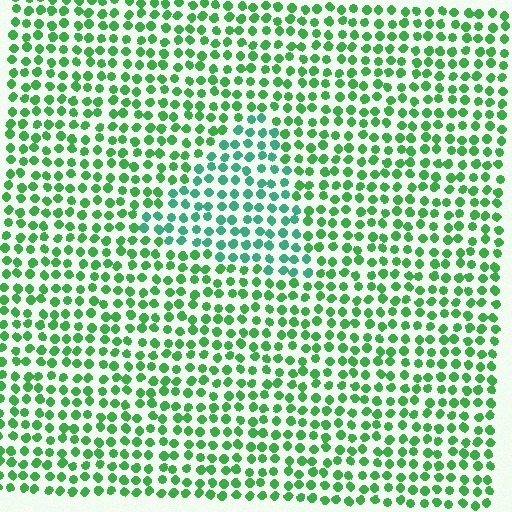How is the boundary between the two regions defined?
The boundary is defined purely by a slight shift in hue (about 32 degrees). Spacing, size, and orientation are identical on both sides.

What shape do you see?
I see a triangle.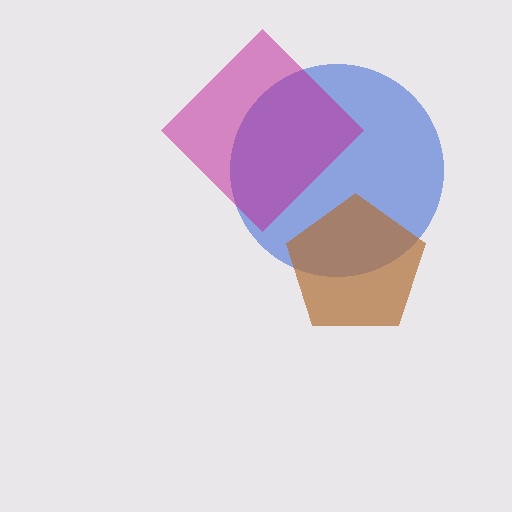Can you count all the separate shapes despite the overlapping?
Yes, there are 3 separate shapes.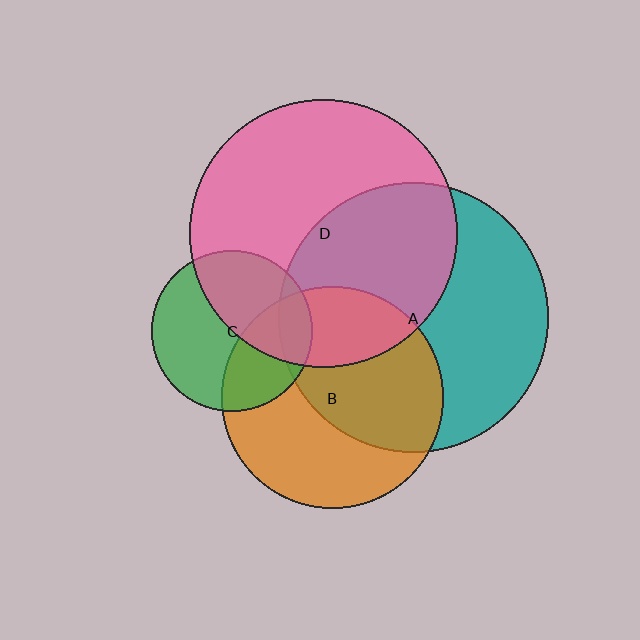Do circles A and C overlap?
Yes.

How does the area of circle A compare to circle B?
Approximately 1.5 times.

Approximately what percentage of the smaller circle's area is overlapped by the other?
Approximately 10%.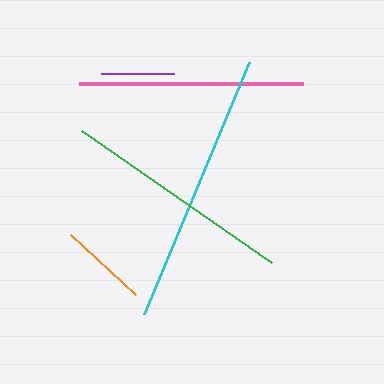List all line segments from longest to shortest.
From longest to shortest: cyan, green, pink, orange, purple.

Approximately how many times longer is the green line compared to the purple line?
The green line is approximately 3.2 times the length of the purple line.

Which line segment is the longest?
The cyan line is the longest at approximately 273 pixels.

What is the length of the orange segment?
The orange segment is approximately 88 pixels long.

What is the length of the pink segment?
The pink segment is approximately 223 pixels long.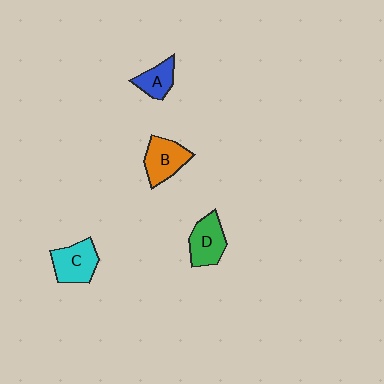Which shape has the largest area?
Shape C (cyan).